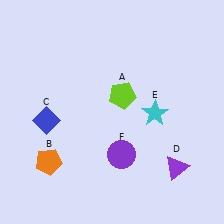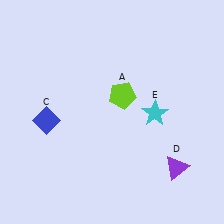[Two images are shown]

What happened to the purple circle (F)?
The purple circle (F) was removed in Image 2. It was in the bottom-right area of Image 1.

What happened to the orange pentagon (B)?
The orange pentagon (B) was removed in Image 2. It was in the bottom-left area of Image 1.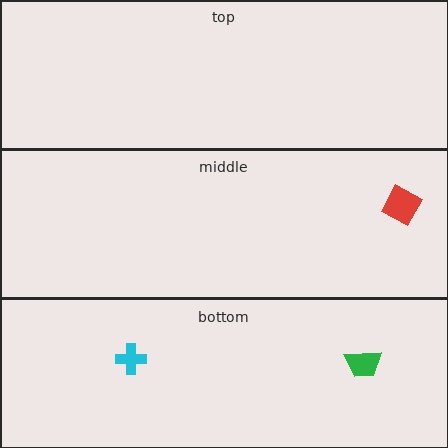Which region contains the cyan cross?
The bottom region.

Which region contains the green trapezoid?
The bottom region.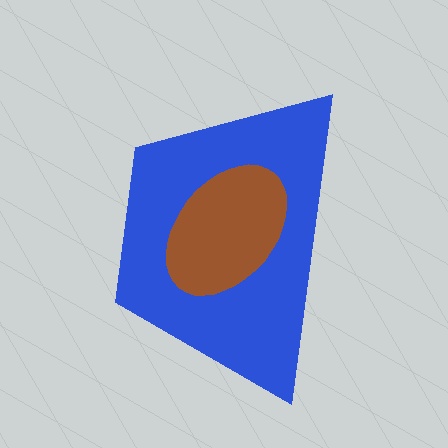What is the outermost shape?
The blue trapezoid.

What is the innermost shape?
The brown ellipse.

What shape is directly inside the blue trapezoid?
The brown ellipse.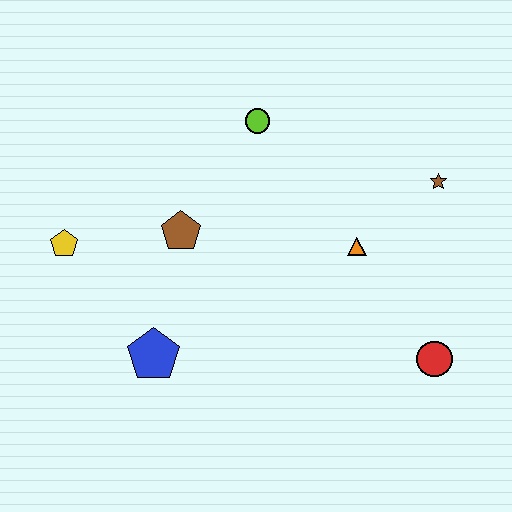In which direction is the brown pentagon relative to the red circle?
The brown pentagon is to the left of the red circle.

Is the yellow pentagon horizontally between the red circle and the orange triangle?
No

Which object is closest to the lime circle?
The brown pentagon is closest to the lime circle.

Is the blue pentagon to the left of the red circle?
Yes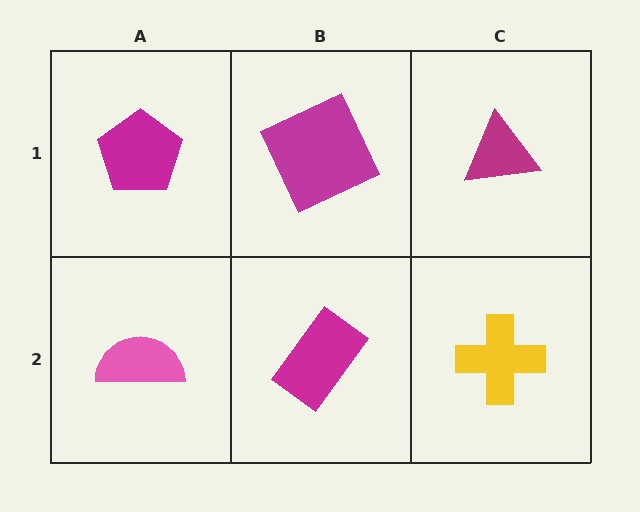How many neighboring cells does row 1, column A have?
2.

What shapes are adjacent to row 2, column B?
A magenta square (row 1, column B), a pink semicircle (row 2, column A), a yellow cross (row 2, column C).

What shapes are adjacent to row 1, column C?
A yellow cross (row 2, column C), a magenta square (row 1, column B).